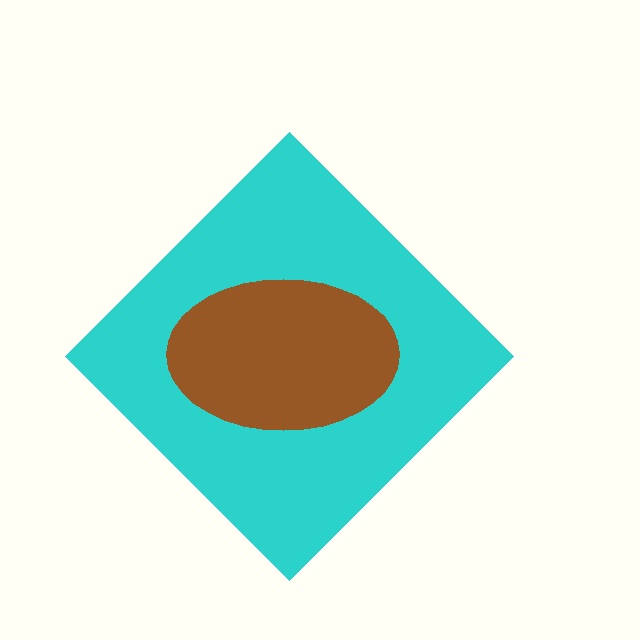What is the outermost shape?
The cyan diamond.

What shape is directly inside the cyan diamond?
The brown ellipse.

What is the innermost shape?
The brown ellipse.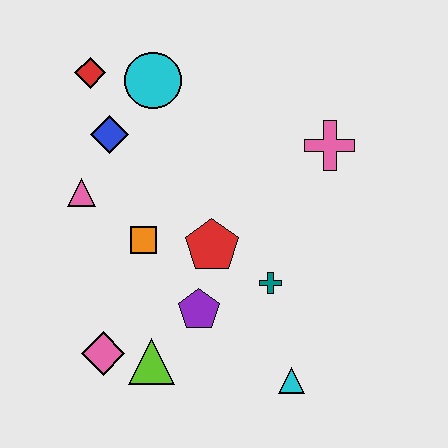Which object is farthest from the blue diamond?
The cyan triangle is farthest from the blue diamond.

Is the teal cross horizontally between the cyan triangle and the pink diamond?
Yes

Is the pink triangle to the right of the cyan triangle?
No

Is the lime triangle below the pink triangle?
Yes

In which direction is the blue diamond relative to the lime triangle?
The blue diamond is above the lime triangle.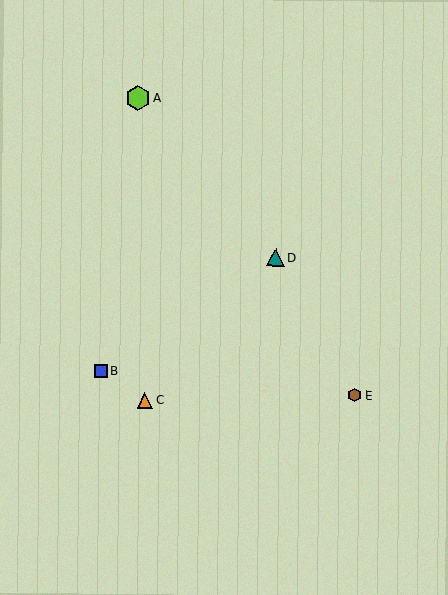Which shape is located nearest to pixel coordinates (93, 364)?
The blue square (labeled B) at (101, 371) is nearest to that location.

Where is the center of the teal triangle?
The center of the teal triangle is at (276, 257).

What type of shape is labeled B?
Shape B is a blue square.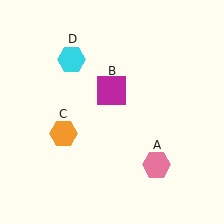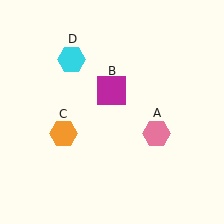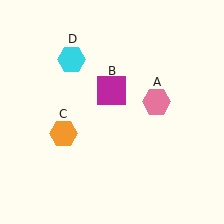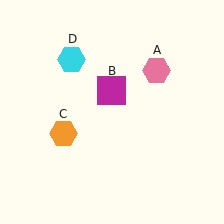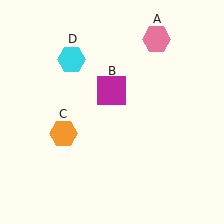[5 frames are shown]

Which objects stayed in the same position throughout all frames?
Magenta square (object B) and orange hexagon (object C) and cyan hexagon (object D) remained stationary.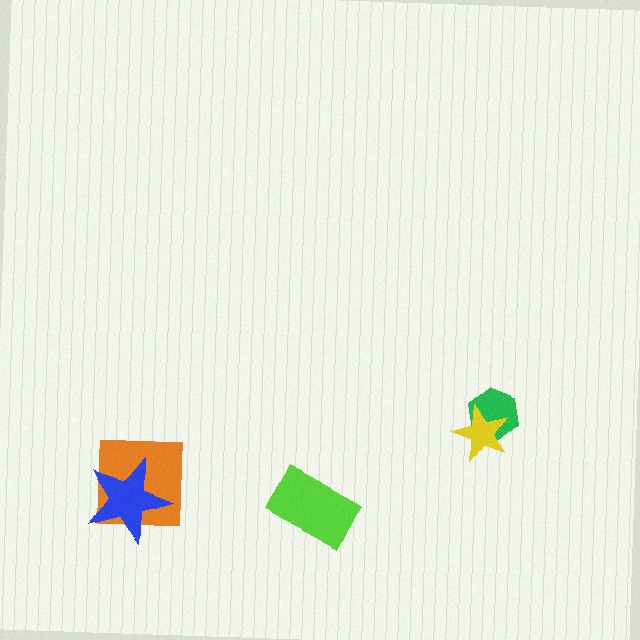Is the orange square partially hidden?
Yes, it is partially covered by another shape.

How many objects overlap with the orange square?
1 object overlaps with the orange square.